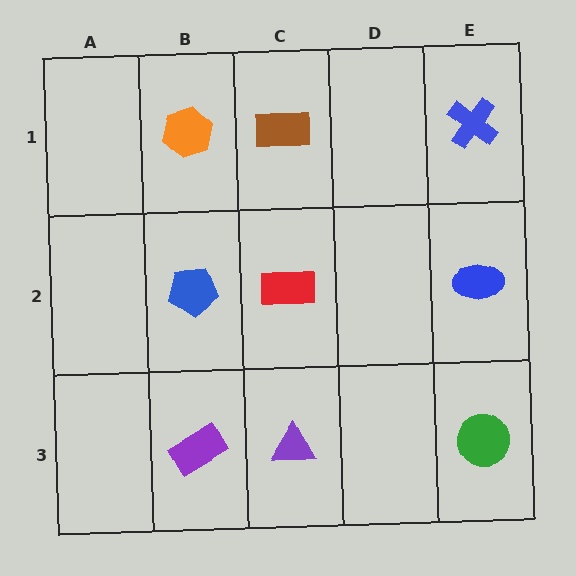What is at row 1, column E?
A blue cross.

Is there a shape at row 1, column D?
No, that cell is empty.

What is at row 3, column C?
A purple triangle.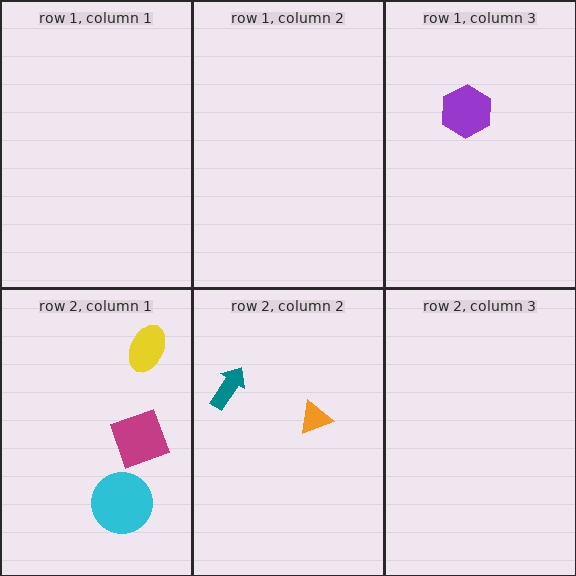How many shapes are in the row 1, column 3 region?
1.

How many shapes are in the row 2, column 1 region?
3.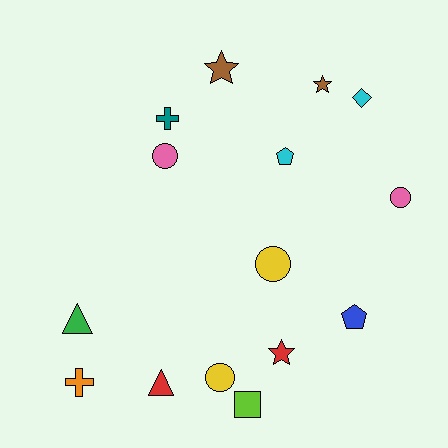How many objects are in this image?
There are 15 objects.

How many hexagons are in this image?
There are no hexagons.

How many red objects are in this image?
There are 2 red objects.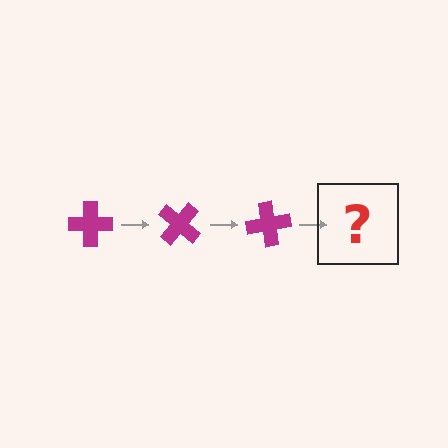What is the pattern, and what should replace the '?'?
The pattern is that the cross rotates 40 degrees each step. The '?' should be a magenta cross rotated 120 degrees.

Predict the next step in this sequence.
The next step is a magenta cross rotated 120 degrees.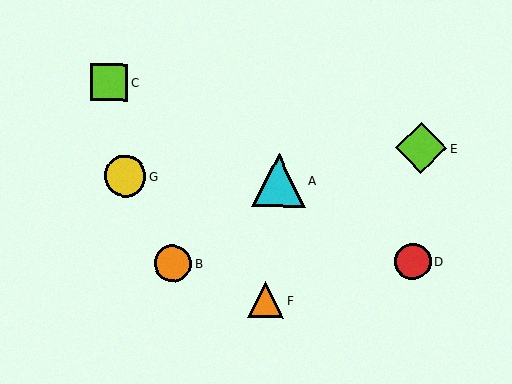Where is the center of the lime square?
The center of the lime square is at (109, 83).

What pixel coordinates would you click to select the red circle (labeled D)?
Click at (413, 261) to select the red circle D.